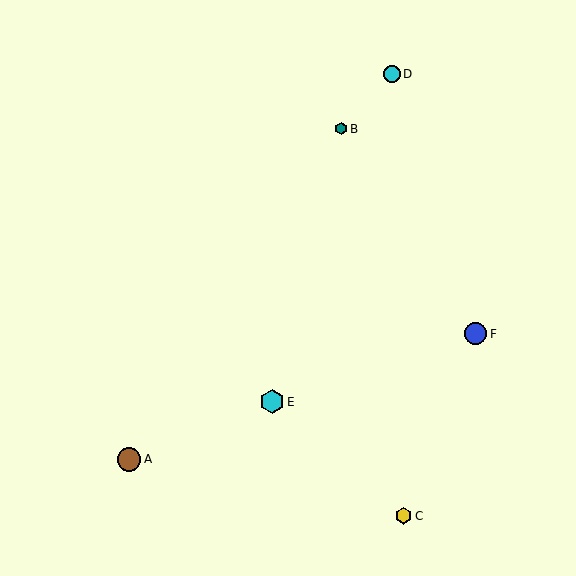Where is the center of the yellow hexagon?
The center of the yellow hexagon is at (404, 516).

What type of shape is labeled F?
Shape F is a blue circle.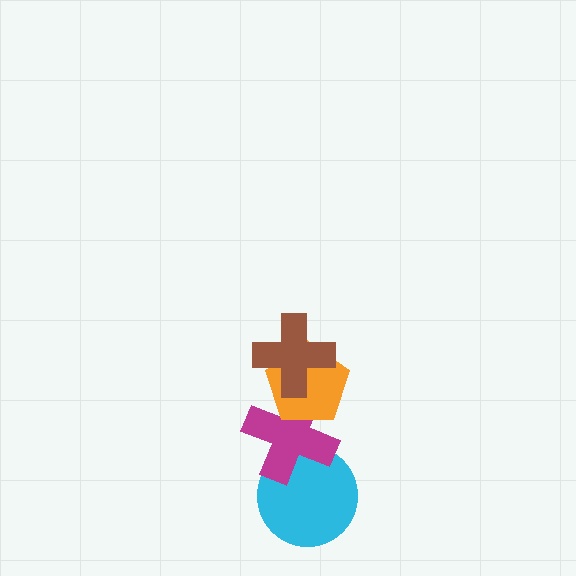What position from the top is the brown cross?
The brown cross is 1st from the top.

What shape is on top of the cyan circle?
The magenta cross is on top of the cyan circle.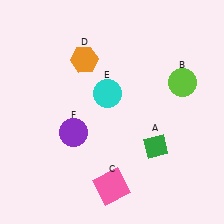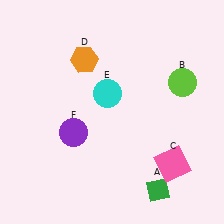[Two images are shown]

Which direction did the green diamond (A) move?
The green diamond (A) moved down.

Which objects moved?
The objects that moved are: the green diamond (A), the pink square (C).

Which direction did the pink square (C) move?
The pink square (C) moved right.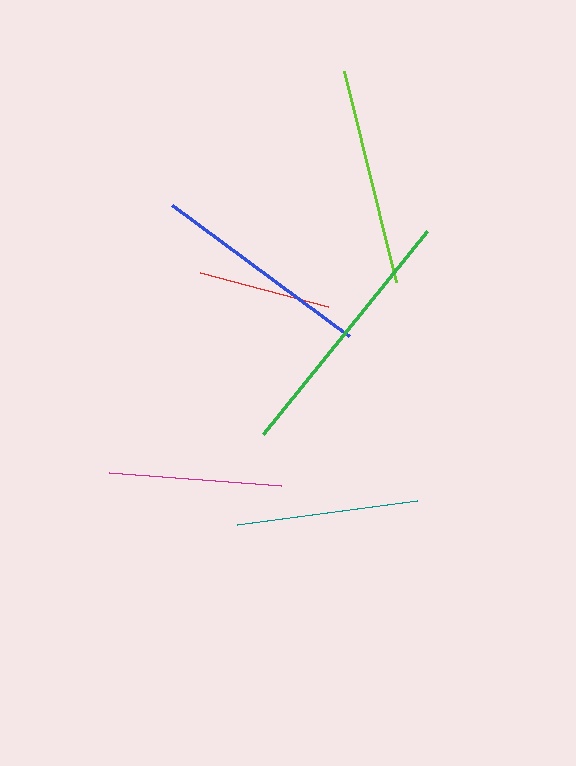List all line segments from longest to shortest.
From longest to shortest: green, blue, lime, teal, magenta, red.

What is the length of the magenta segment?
The magenta segment is approximately 173 pixels long.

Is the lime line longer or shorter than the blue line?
The blue line is longer than the lime line.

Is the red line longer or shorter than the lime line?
The lime line is longer than the red line.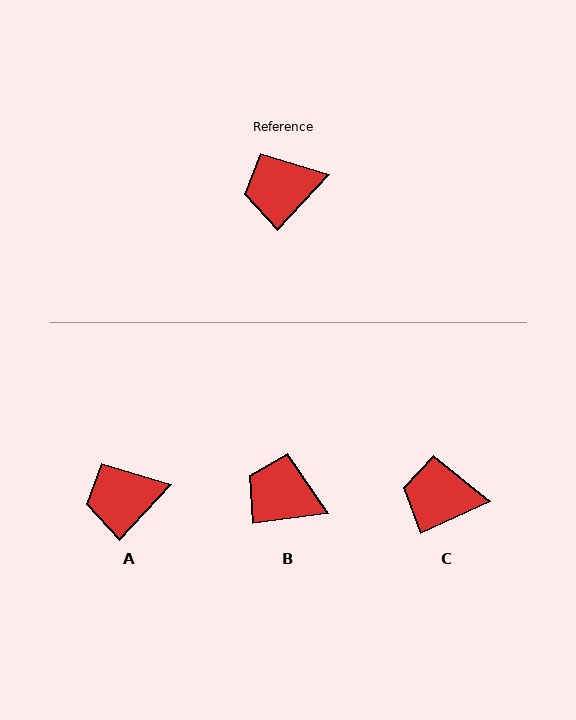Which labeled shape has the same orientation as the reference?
A.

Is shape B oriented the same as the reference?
No, it is off by about 40 degrees.